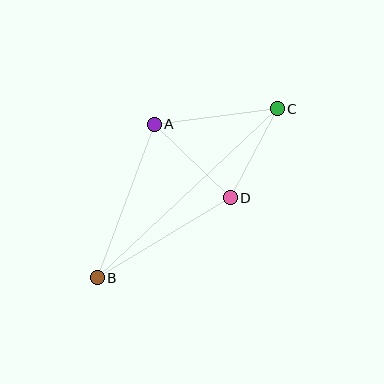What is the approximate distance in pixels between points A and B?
The distance between A and B is approximately 164 pixels.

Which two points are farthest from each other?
Points B and C are farthest from each other.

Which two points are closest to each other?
Points C and D are closest to each other.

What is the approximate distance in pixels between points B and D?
The distance between B and D is approximately 155 pixels.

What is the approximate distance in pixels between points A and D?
The distance between A and D is approximately 106 pixels.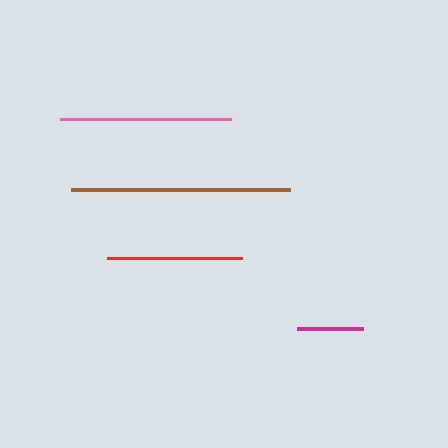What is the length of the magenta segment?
The magenta segment is approximately 66 pixels long.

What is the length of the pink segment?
The pink segment is approximately 171 pixels long.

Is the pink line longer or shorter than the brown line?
The brown line is longer than the pink line.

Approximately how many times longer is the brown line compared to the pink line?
The brown line is approximately 1.3 times the length of the pink line.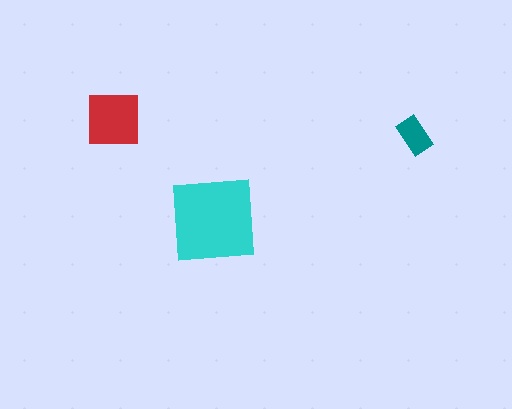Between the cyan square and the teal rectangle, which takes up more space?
The cyan square.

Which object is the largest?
The cyan square.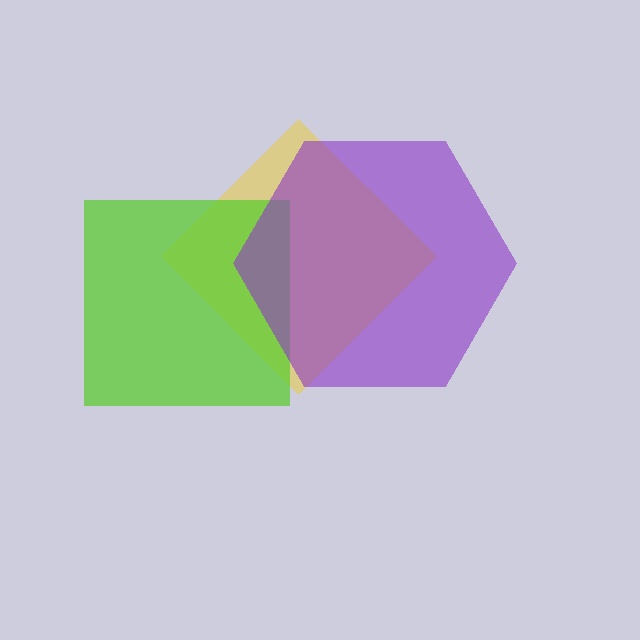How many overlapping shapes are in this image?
There are 3 overlapping shapes in the image.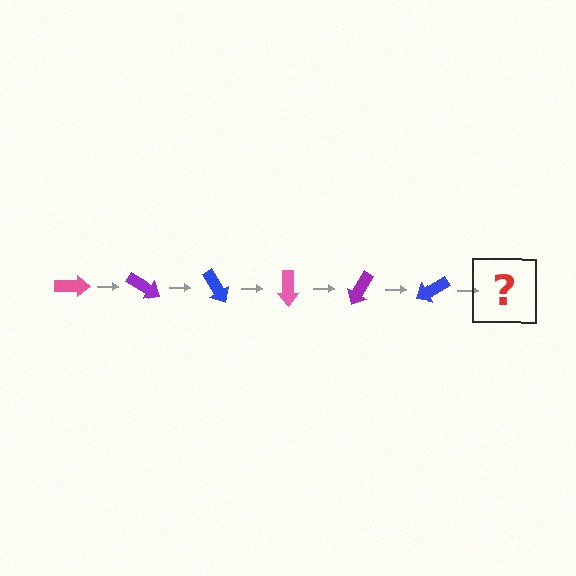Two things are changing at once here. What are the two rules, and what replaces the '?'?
The two rules are that it rotates 30 degrees each step and the color cycles through pink, purple, and blue. The '?' should be a pink arrow, rotated 180 degrees from the start.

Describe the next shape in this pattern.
It should be a pink arrow, rotated 180 degrees from the start.